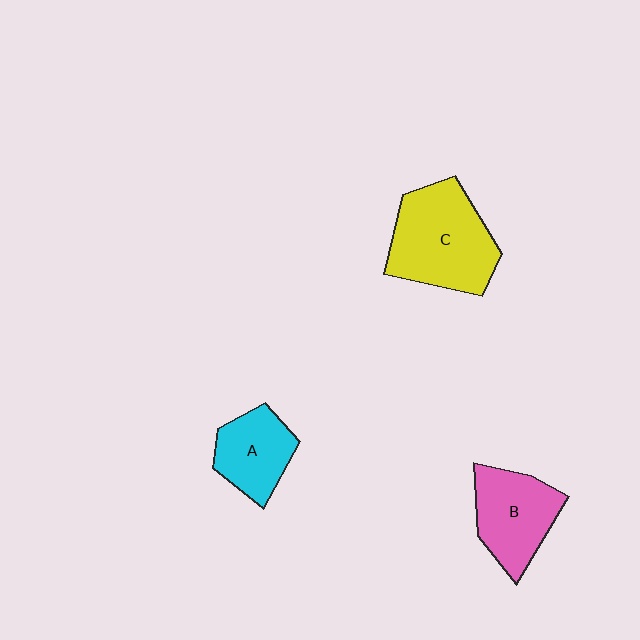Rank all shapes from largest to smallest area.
From largest to smallest: C (yellow), B (pink), A (cyan).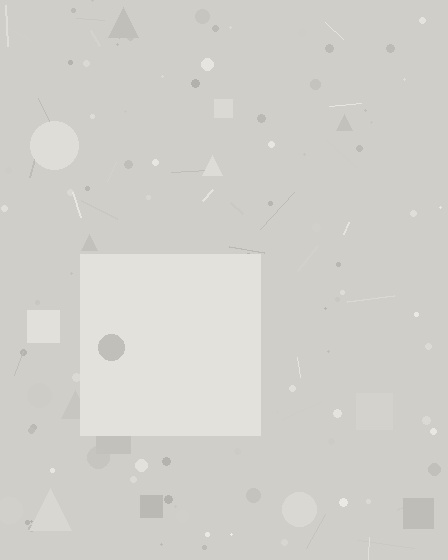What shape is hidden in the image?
A square is hidden in the image.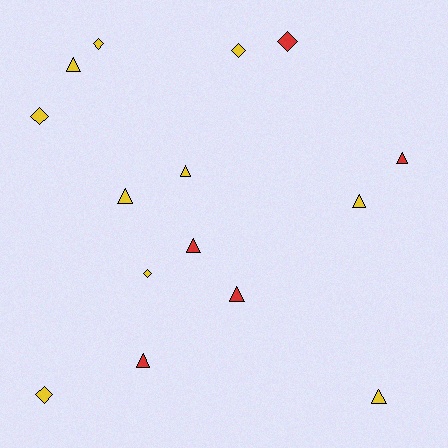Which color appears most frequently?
Yellow, with 10 objects.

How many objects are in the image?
There are 15 objects.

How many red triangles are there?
There are 4 red triangles.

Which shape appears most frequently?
Triangle, with 9 objects.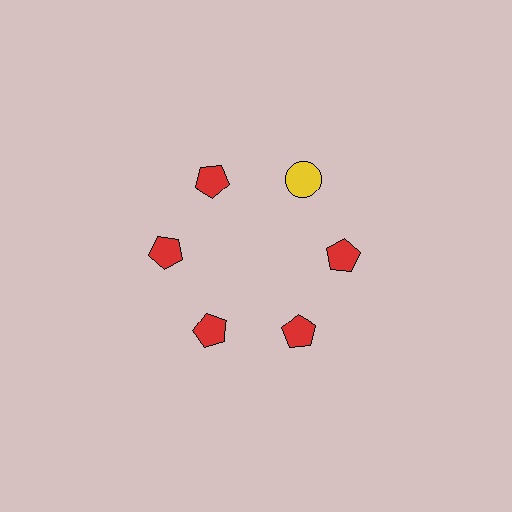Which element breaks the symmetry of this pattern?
The yellow circle at roughly the 1 o'clock position breaks the symmetry. All other shapes are red pentagons.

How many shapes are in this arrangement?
There are 6 shapes arranged in a ring pattern.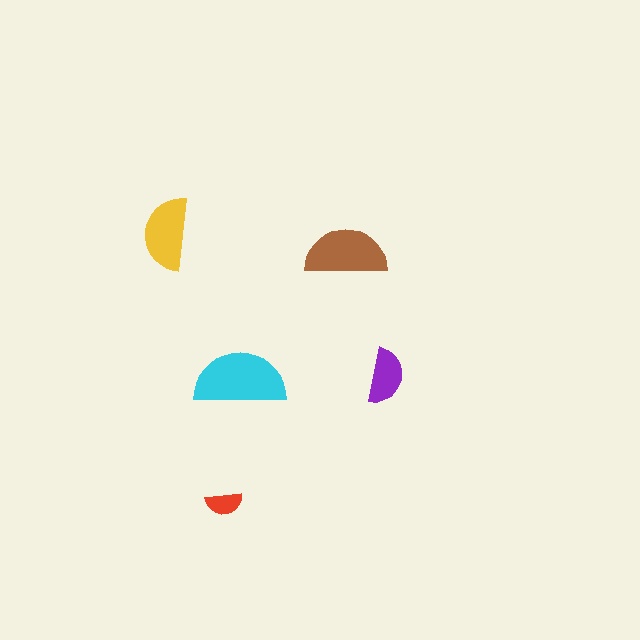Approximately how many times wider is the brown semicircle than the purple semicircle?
About 1.5 times wider.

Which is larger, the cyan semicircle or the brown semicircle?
The cyan one.